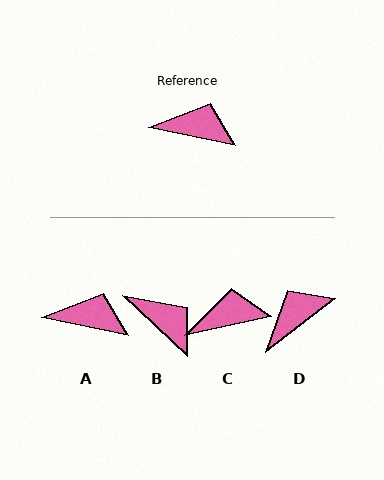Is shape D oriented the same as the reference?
No, it is off by about 49 degrees.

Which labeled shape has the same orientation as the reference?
A.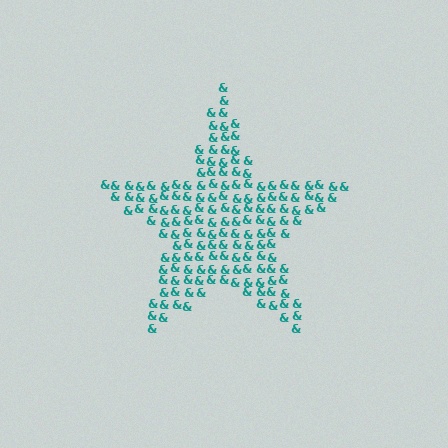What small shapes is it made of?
It is made of small ampersands.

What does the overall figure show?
The overall figure shows a star.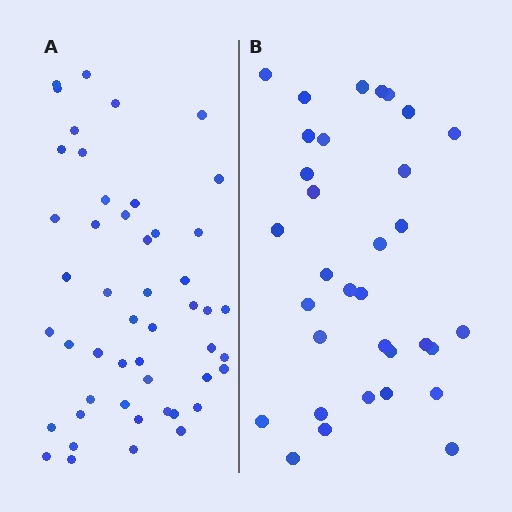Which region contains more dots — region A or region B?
Region A (the left region) has more dots.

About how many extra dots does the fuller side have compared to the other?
Region A has approximately 15 more dots than region B.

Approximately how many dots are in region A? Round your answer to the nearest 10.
About 50 dots. (The exact count is 49, which rounds to 50.)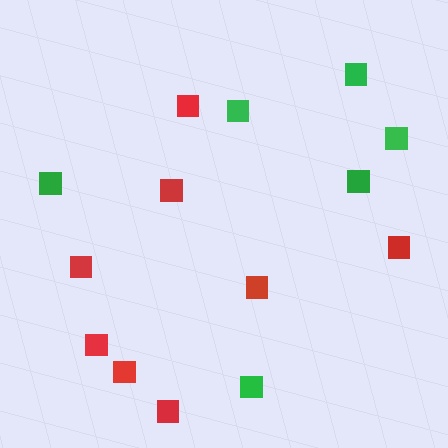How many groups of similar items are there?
There are 2 groups: one group of green squares (6) and one group of red squares (8).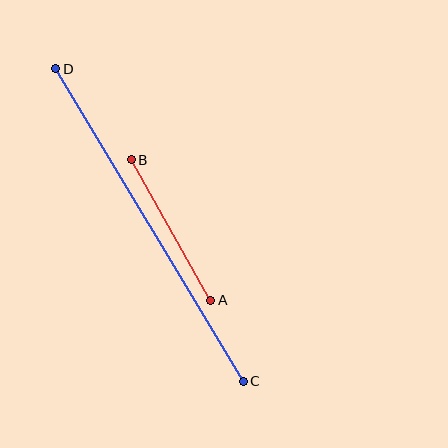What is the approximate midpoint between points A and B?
The midpoint is at approximately (171, 230) pixels.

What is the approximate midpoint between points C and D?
The midpoint is at approximately (149, 225) pixels.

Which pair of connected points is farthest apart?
Points C and D are farthest apart.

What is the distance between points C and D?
The distance is approximately 364 pixels.